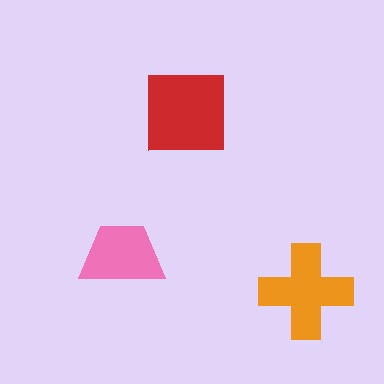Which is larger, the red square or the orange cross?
The red square.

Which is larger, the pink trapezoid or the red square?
The red square.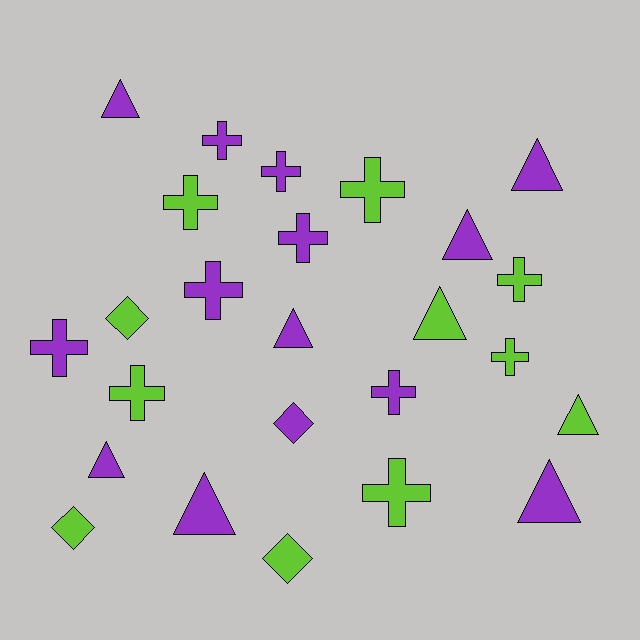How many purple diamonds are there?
There is 1 purple diamond.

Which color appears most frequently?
Purple, with 14 objects.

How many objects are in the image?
There are 25 objects.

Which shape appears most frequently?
Cross, with 12 objects.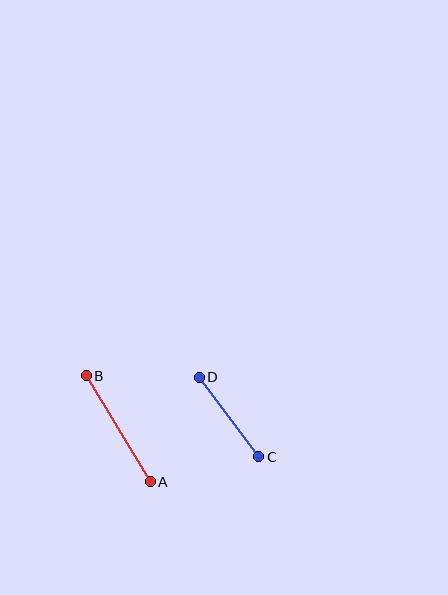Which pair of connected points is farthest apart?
Points A and B are farthest apart.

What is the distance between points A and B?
The distance is approximately 124 pixels.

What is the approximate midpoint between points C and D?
The midpoint is at approximately (229, 417) pixels.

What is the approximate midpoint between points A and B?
The midpoint is at approximately (118, 429) pixels.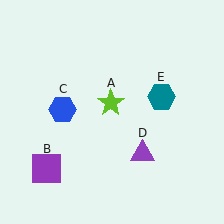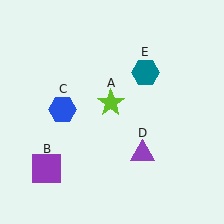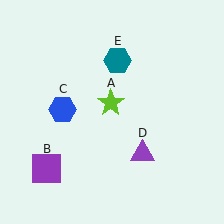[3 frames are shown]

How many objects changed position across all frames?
1 object changed position: teal hexagon (object E).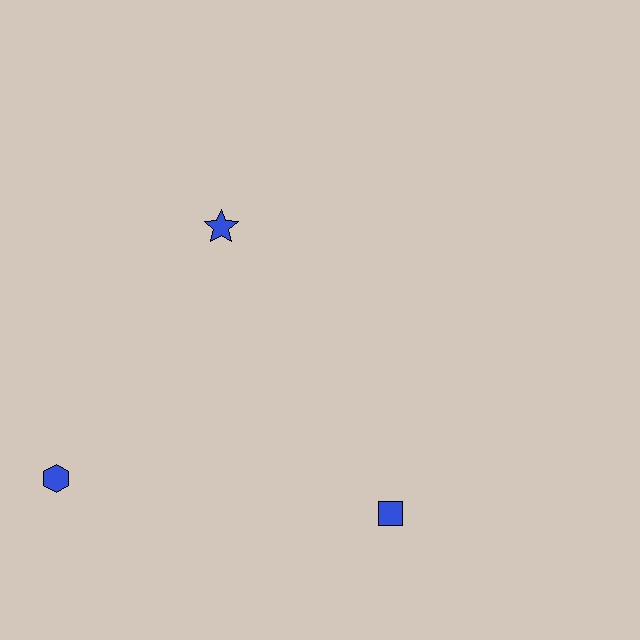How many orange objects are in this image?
There are no orange objects.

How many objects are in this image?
There are 3 objects.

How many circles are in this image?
There are no circles.